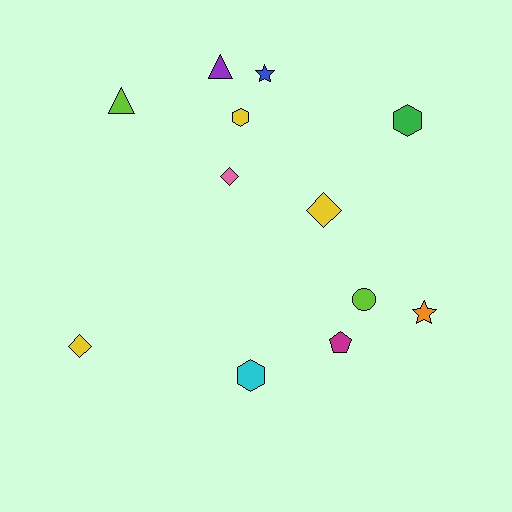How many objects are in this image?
There are 12 objects.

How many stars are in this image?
There are 2 stars.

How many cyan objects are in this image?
There is 1 cyan object.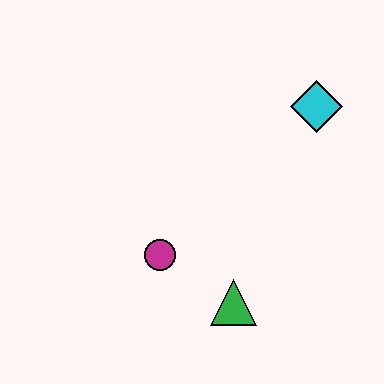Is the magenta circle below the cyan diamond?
Yes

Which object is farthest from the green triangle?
The cyan diamond is farthest from the green triangle.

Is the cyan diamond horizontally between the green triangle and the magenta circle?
No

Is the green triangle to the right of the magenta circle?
Yes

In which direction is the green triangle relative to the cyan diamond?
The green triangle is below the cyan diamond.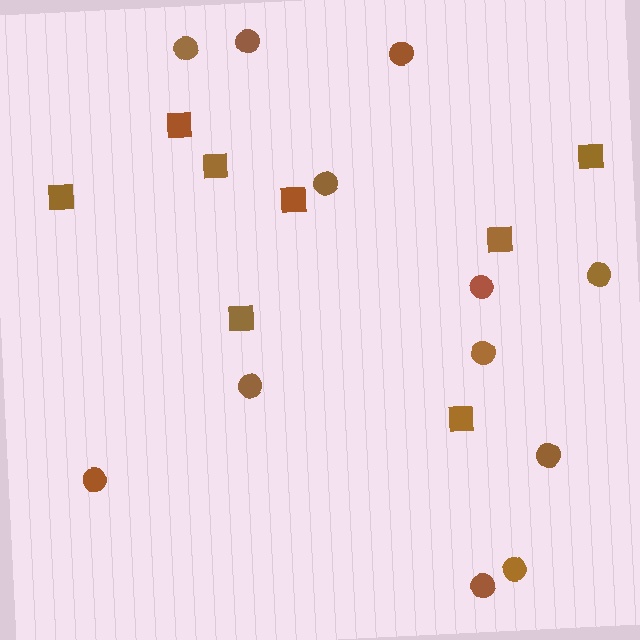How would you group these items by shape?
There are 2 groups: one group of squares (8) and one group of circles (12).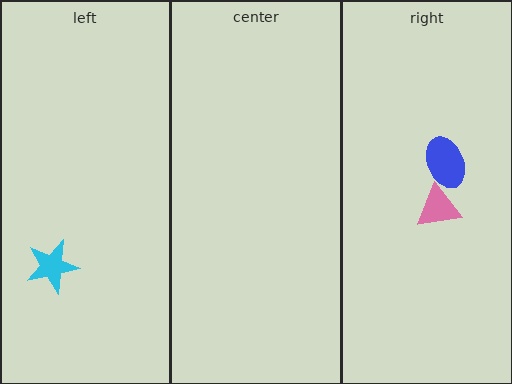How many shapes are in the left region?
1.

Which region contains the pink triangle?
The right region.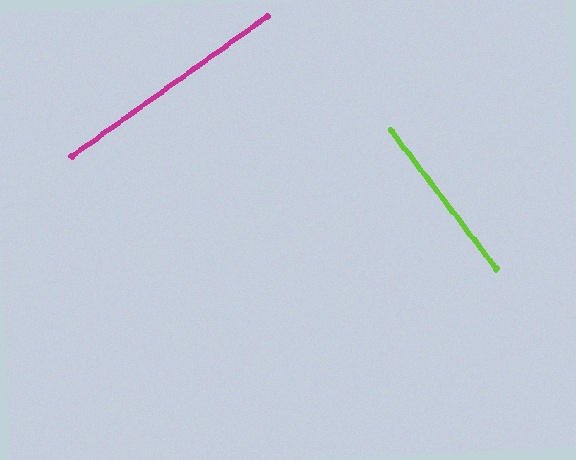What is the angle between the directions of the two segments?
Approximately 88 degrees.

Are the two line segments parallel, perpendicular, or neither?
Perpendicular — they meet at approximately 88°.